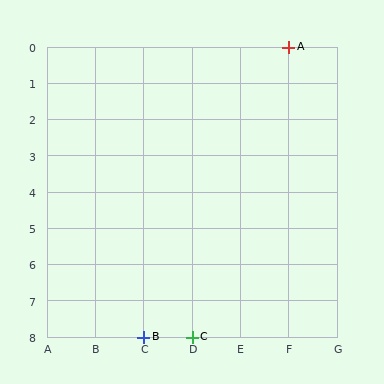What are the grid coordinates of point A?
Point A is at grid coordinates (F, 0).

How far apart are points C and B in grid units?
Points C and B are 1 column apart.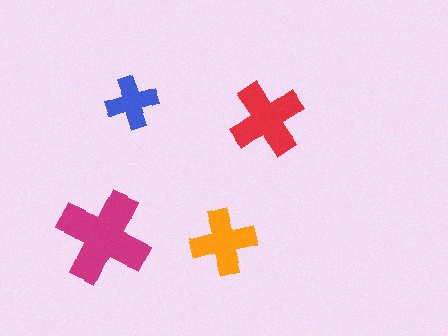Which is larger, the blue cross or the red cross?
The red one.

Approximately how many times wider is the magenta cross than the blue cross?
About 2 times wider.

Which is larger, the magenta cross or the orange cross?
The magenta one.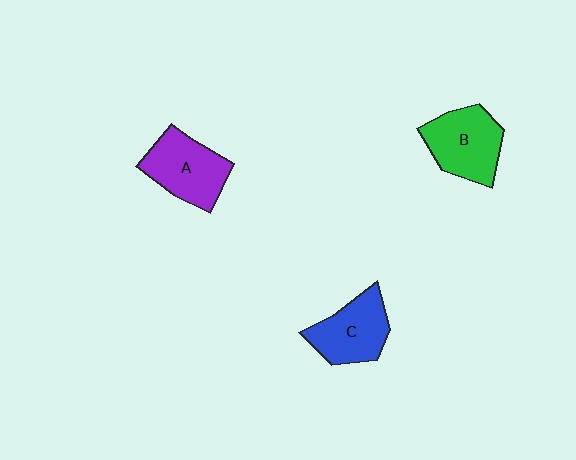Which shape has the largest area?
Shape B (green).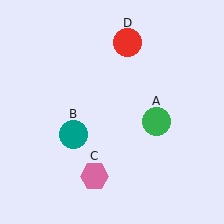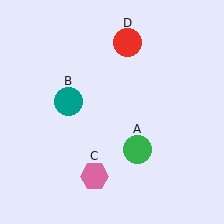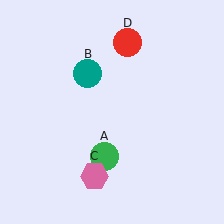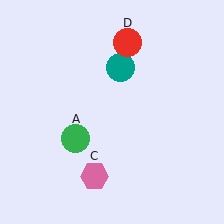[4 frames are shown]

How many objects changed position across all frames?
2 objects changed position: green circle (object A), teal circle (object B).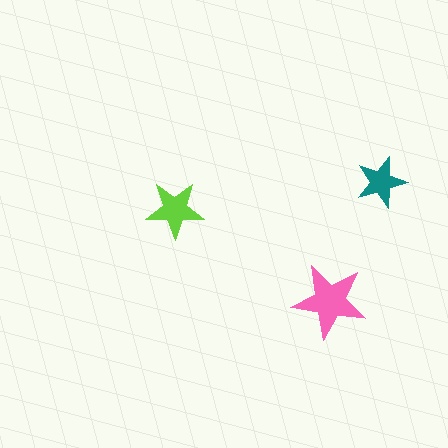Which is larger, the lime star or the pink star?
The pink one.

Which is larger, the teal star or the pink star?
The pink one.